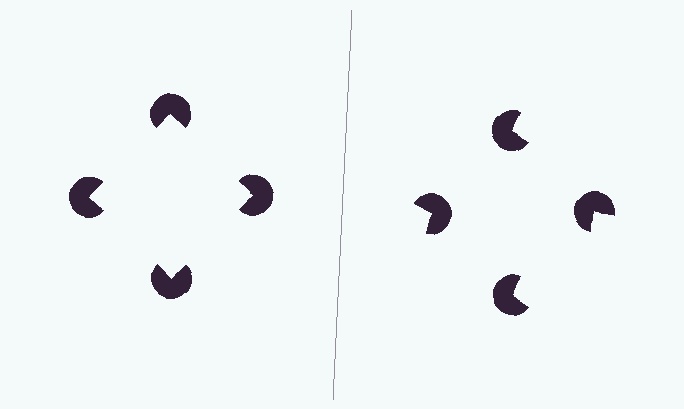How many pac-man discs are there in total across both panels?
8 — 4 on each side.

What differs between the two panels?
The pac-man discs are positioned identically on both sides; only the wedge orientations differ. On the left they align to a square; on the right they are misaligned.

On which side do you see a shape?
An illusory square appears on the left side. On the right side the wedge cuts are rotated, so no coherent shape forms.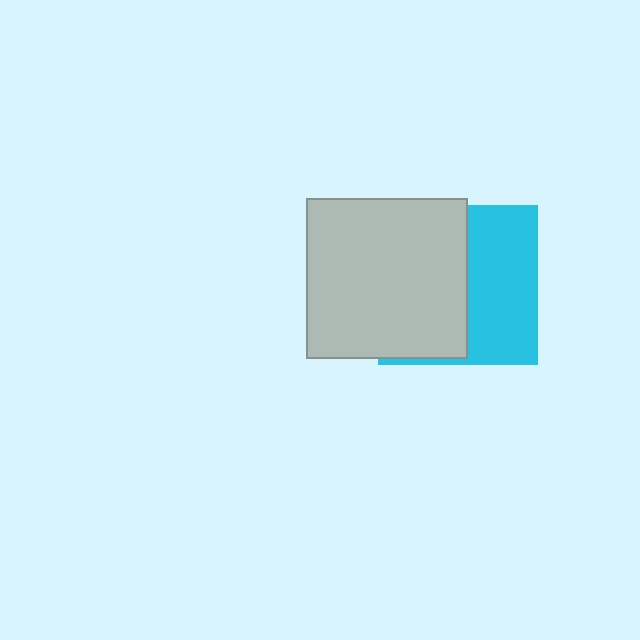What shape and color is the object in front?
The object in front is a light gray square.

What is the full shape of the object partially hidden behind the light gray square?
The partially hidden object is a cyan square.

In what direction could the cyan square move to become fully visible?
The cyan square could move right. That would shift it out from behind the light gray square entirely.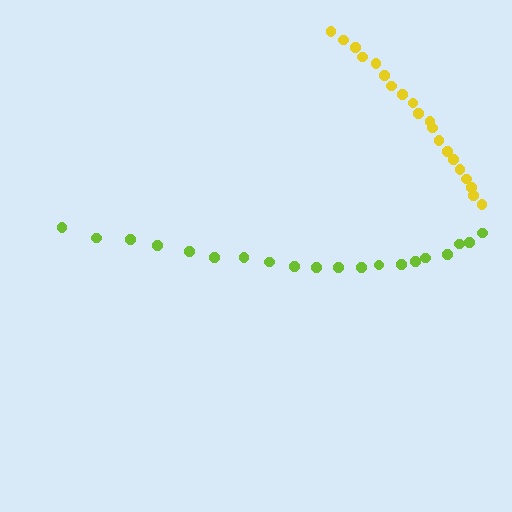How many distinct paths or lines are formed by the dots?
There are 2 distinct paths.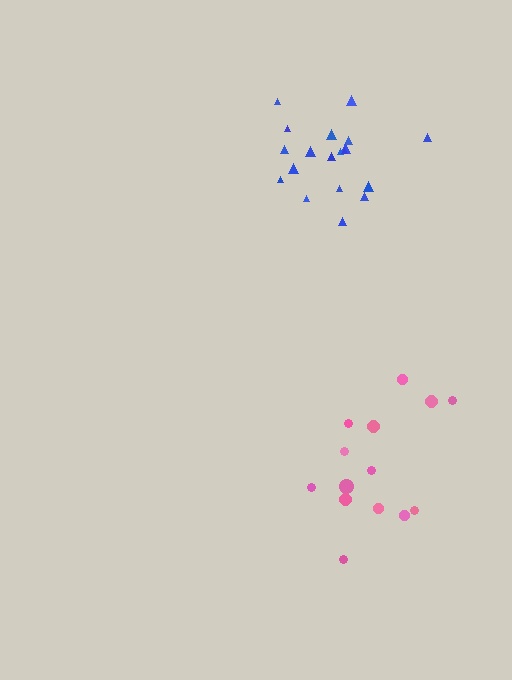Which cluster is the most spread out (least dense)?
Pink.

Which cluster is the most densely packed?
Blue.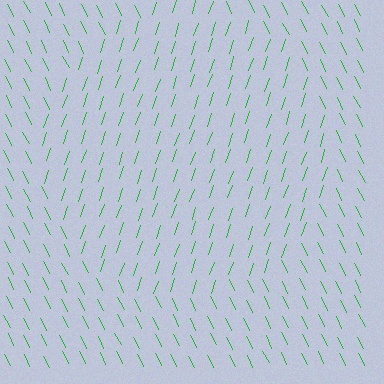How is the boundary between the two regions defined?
The boundary is defined purely by a change in line orientation (approximately 45 degrees difference). All lines are the same color and thickness.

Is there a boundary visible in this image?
Yes, there is a texture boundary formed by a change in line orientation.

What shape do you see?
I see a circle.